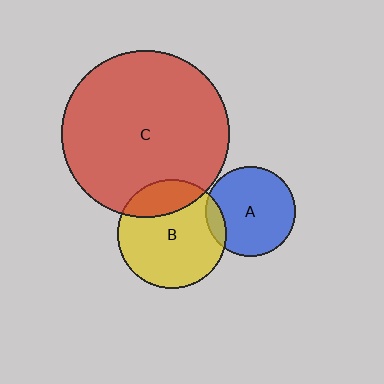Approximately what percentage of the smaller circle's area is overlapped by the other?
Approximately 10%.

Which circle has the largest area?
Circle C (red).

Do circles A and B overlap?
Yes.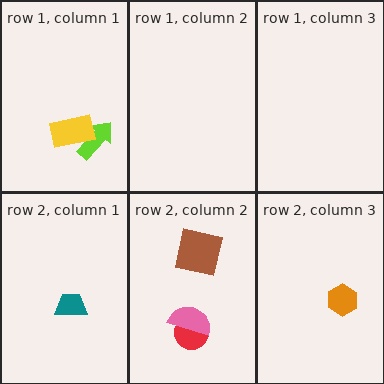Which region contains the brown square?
The row 2, column 2 region.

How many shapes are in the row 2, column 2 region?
3.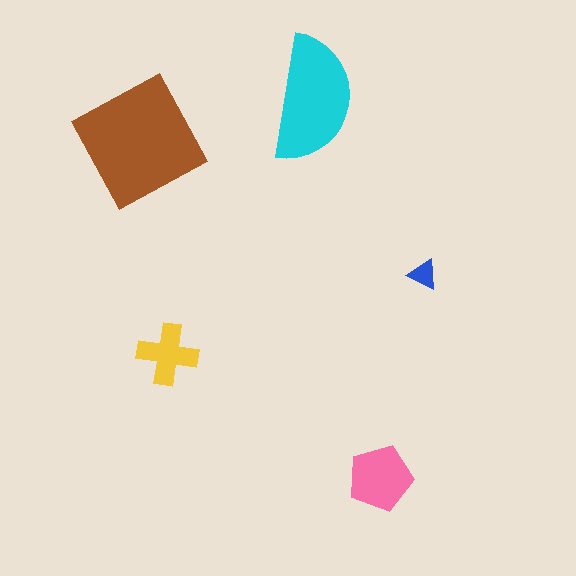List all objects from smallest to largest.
The blue triangle, the yellow cross, the pink pentagon, the cyan semicircle, the brown square.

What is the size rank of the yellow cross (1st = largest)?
4th.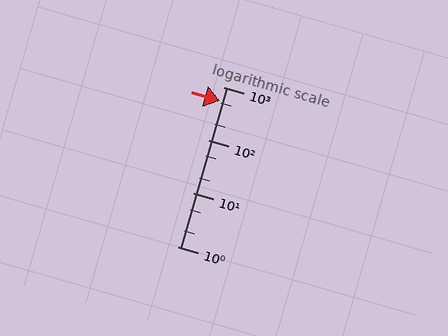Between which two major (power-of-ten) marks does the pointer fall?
The pointer is between 100 and 1000.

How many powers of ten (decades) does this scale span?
The scale spans 3 decades, from 1 to 1000.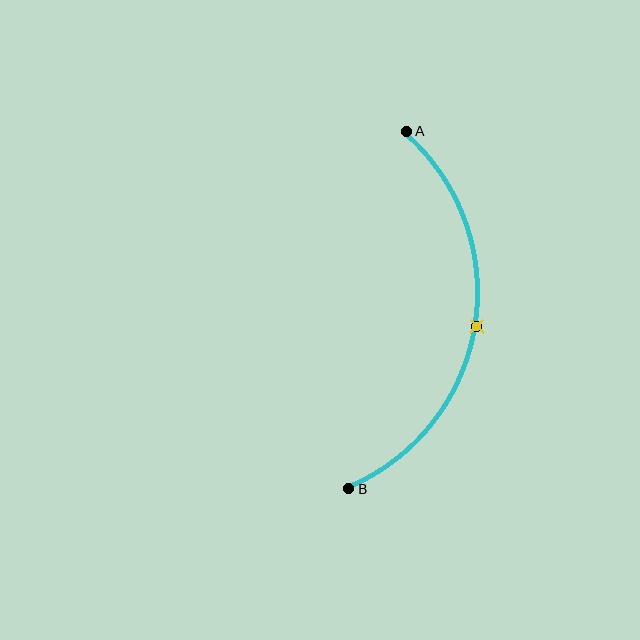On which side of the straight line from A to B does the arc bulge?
The arc bulges to the right of the straight line connecting A and B.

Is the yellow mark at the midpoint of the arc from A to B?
Yes. The yellow mark lies on the arc at equal arc-length from both A and B — it is the arc midpoint.